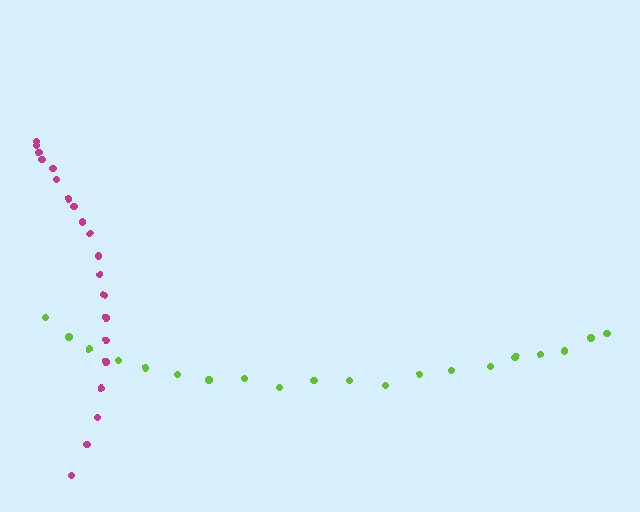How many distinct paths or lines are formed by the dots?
There are 2 distinct paths.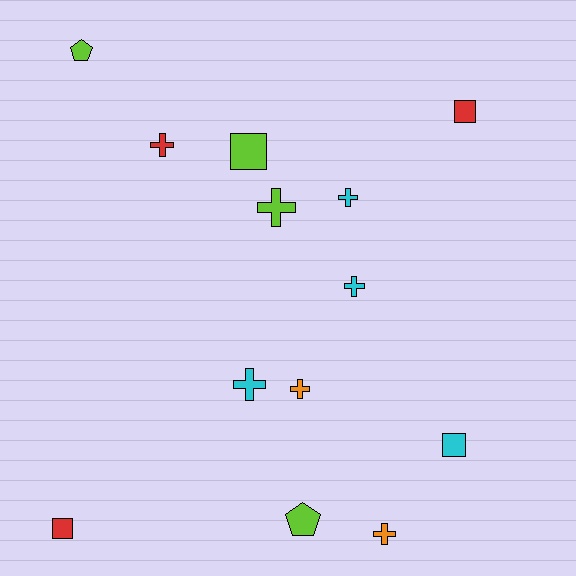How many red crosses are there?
There is 1 red cross.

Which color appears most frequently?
Lime, with 4 objects.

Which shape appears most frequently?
Cross, with 7 objects.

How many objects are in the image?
There are 13 objects.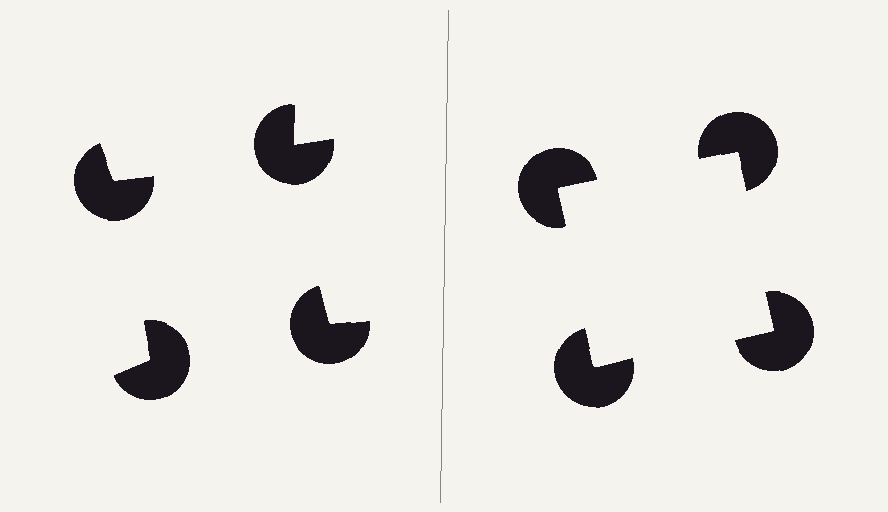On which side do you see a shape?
An illusory square appears on the right side. On the left side the wedge cuts are rotated, so no coherent shape forms.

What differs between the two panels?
The pac-man discs are positioned identically on both sides; only the wedge orientations differ. On the right they align to a square; on the left they are misaligned.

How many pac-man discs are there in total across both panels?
8 — 4 on each side.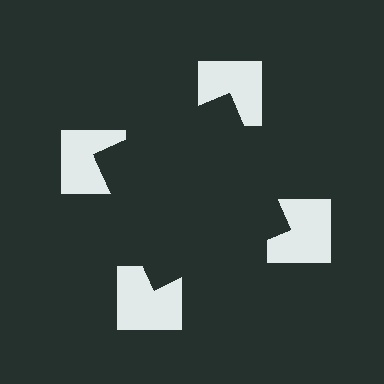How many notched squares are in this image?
There are 4 — one at each vertex of the illusory square.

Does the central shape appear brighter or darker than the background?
It typically appears slightly darker than the background, even though no actual brightness change is drawn.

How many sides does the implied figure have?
4 sides.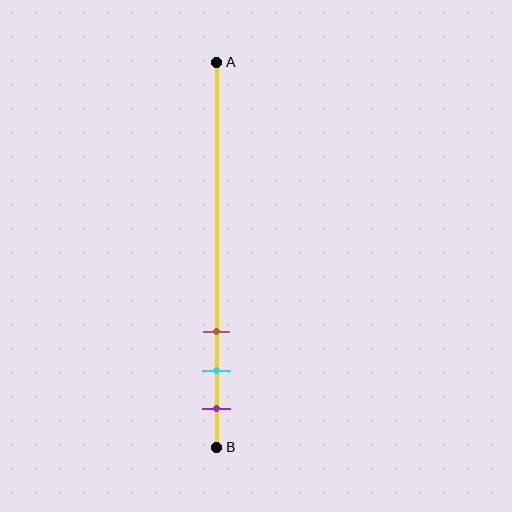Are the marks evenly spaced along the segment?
Yes, the marks are approximately evenly spaced.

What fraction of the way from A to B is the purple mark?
The purple mark is approximately 90% (0.9) of the way from A to B.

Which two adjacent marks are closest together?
The cyan and purple marks are the closest adjacent pair.